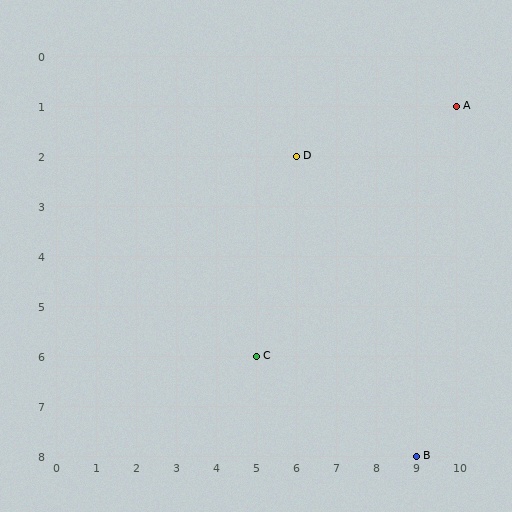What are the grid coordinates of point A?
Point A is at grid coordinates (10, 1).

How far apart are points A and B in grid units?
Points A and B are 1 column and 7 rows apart (about 7.1 grid units diagonally).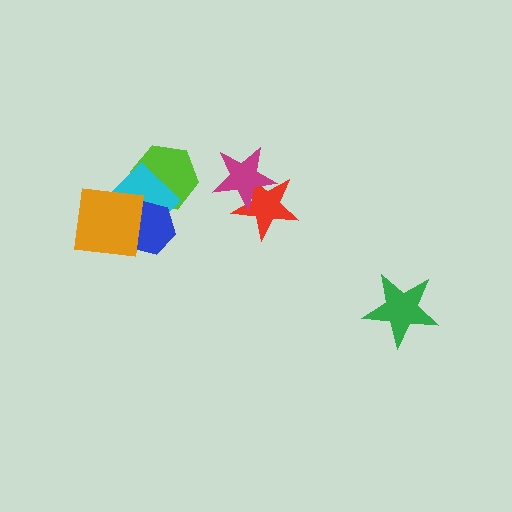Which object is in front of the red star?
The magenta star is in front of the red star.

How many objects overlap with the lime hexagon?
2 objects overlap with the lime hexagon.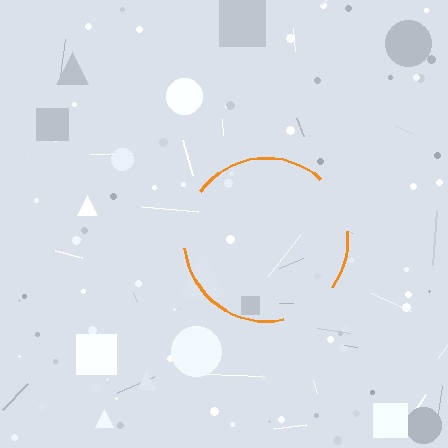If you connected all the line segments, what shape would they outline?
They would outline a circle.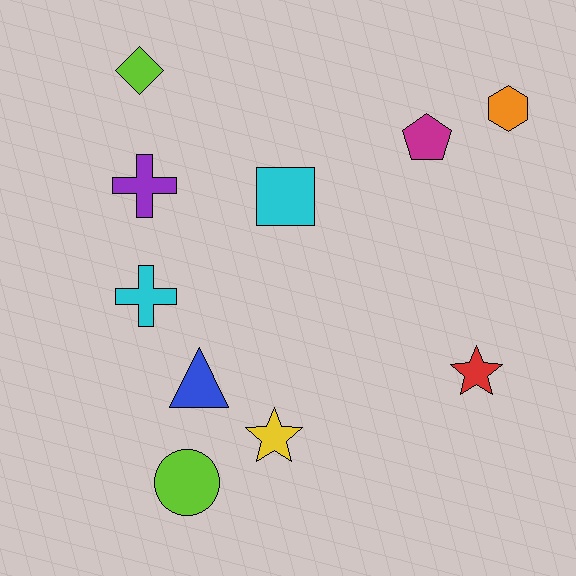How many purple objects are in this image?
There is 1 purple object.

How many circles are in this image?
There is 1 circle.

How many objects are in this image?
There are 10 objects.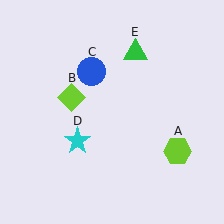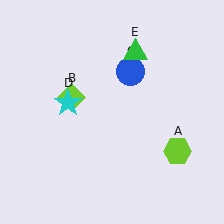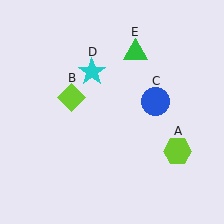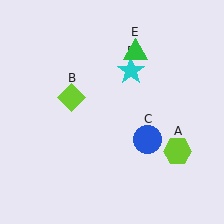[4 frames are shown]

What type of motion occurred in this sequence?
The blue circle (object C), cyan star (object D) rotated clockwise around the center of the scene.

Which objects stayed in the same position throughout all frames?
Lime hexagon (object A) and lime diamond (object B) and green triangle (object E) remained stationary.